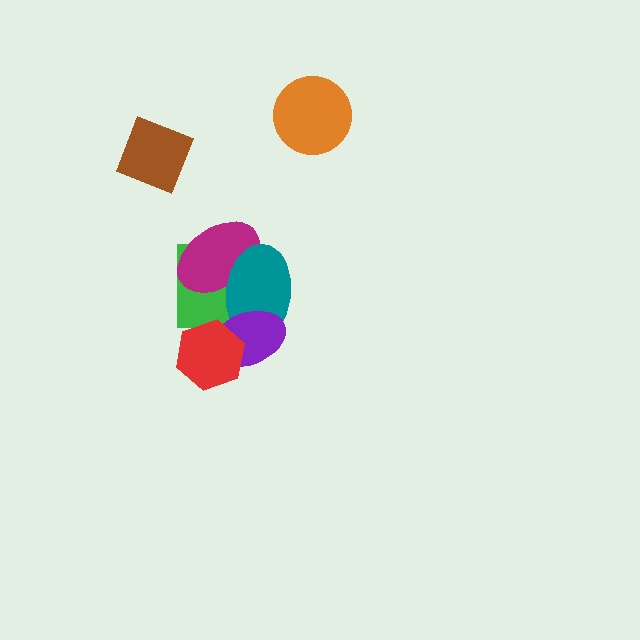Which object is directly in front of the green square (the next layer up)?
The magenta ellipse is directly in front of the green square.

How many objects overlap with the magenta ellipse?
2 objects overlap with the magenta ellipse.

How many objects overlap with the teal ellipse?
3 objects overlap with the teal ellipse.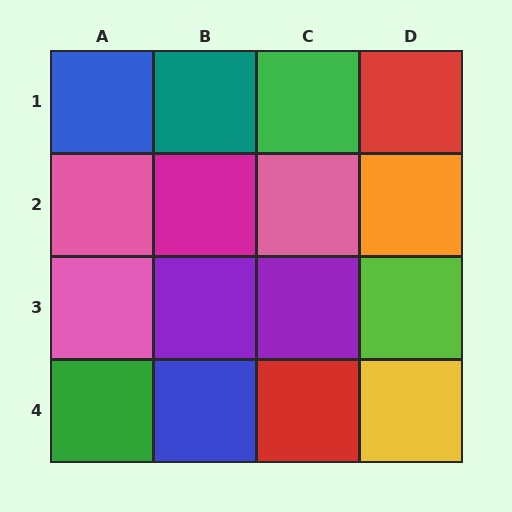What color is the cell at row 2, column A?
Pink.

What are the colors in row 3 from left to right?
Pink, purple, purple, lime.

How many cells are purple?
2 cells are purple.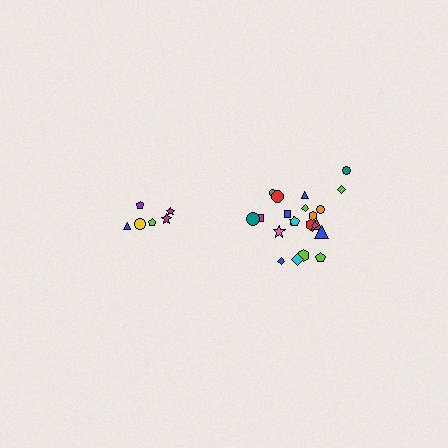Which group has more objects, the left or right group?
The right group.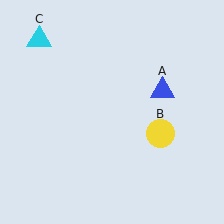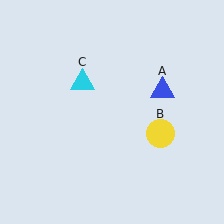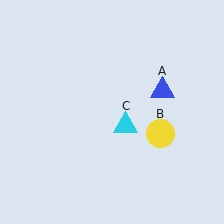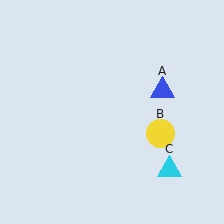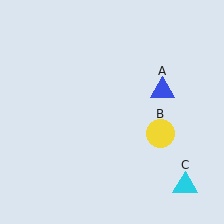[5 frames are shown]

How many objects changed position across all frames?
1 object changed position: cyan triangle (object C).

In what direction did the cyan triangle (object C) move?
The cyan triangle (object C) moved down and to the right.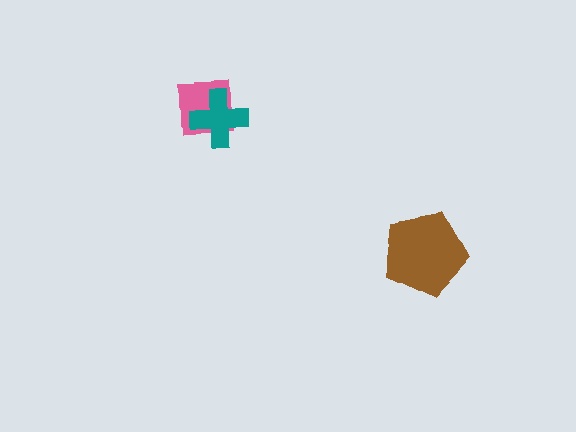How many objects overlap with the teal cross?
1 object overlaps with the teal cross.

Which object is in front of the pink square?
The teal cross is in front of the pink square.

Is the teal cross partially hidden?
No, no other shape covers it.